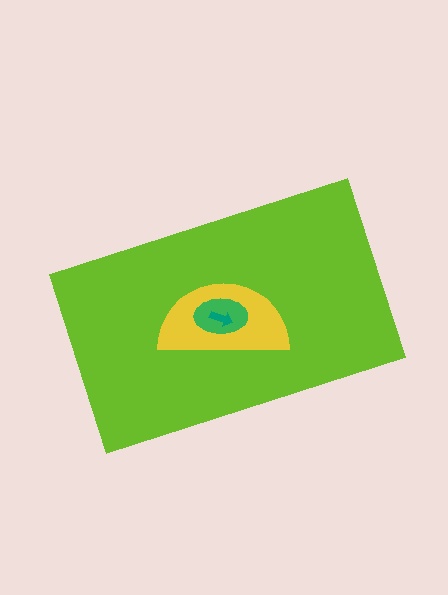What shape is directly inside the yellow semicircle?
The green ellipse.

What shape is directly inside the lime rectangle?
The yellow semicircle.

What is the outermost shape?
The lime rectangle.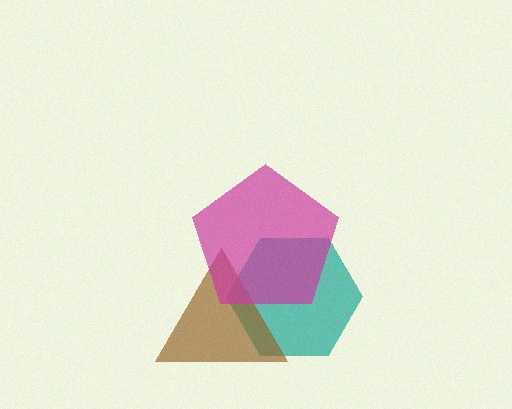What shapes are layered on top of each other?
The layered shapes are: a teal hexagon, a brown triangle, a magenta pentagon.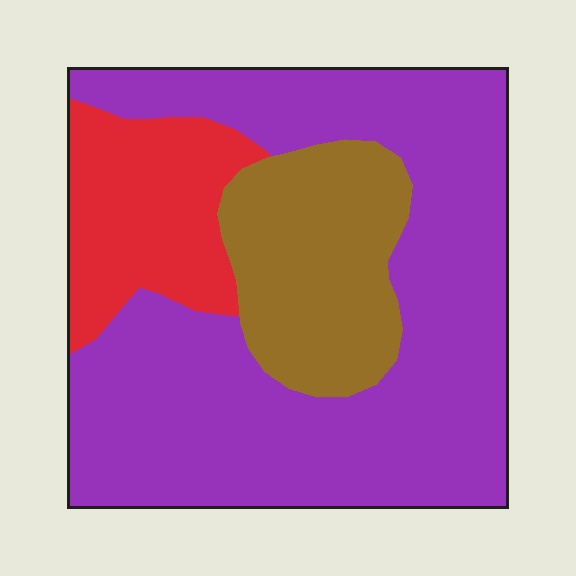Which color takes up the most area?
Purple, at roughly 65%.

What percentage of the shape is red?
Red covers about 15% of the shape.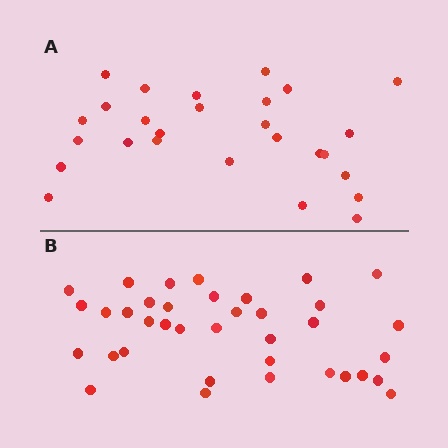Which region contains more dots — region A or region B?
Region B (the bottom region) has more dots.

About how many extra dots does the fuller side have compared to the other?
Region B has roughly 10 or so more dots than region A.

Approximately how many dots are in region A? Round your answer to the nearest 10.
About 30 dots. (The exact count is 27, which rounds to 30.)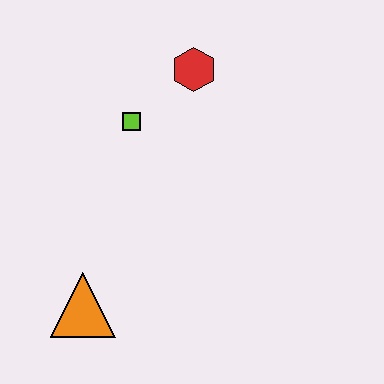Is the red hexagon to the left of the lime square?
No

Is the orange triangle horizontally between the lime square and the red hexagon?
No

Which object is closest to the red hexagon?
The lime square is closest to the red hexagon.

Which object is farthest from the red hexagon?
The orange triangle is farthest from the red hexagon.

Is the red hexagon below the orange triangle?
No